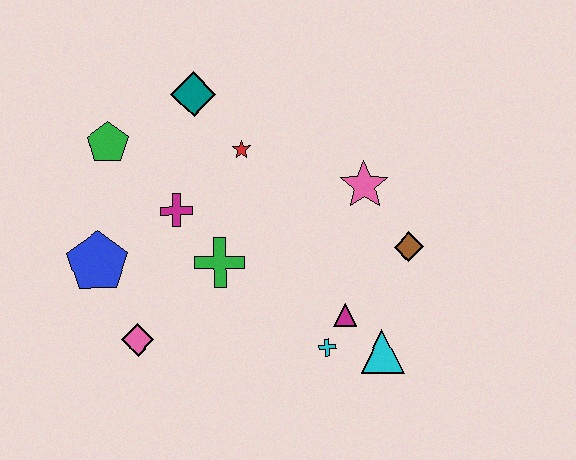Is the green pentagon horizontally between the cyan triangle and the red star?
No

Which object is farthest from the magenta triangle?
The green pentagon is farthest from the magenta triangle.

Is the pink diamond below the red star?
Yes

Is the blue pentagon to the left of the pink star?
Yes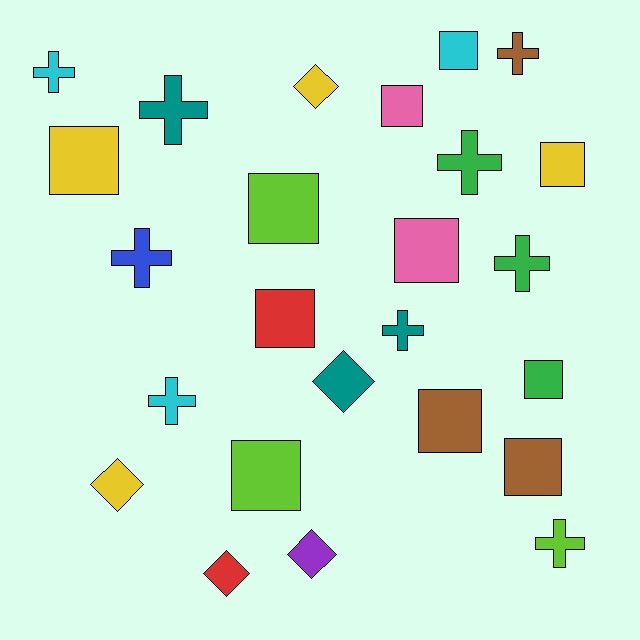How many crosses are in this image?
There are 9 crosses.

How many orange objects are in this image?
There are no orange objects.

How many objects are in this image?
There are 25 objects.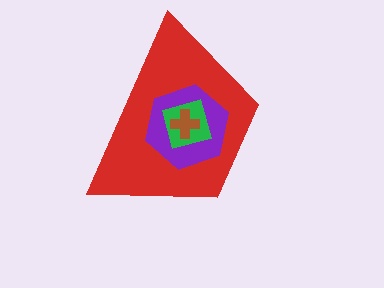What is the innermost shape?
The brown cross.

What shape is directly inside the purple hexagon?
The green square.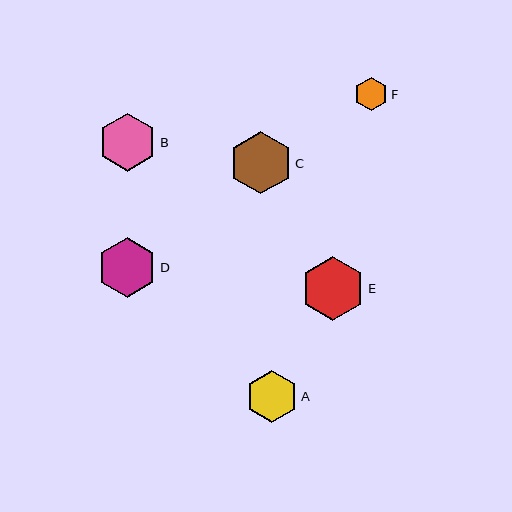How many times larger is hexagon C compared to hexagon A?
Hexagon C is approximately 1.2 times the size of hexagon A.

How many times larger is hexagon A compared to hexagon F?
Hexagon A is approximately 1.6 times the size of hexagon F.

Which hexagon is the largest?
Hexagon E is the largest with a size of approximately 64 pixels.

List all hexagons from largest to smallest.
From largest to smallest: E, C, D, B, A, F.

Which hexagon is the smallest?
Hexagon F is the smallest with a size of approximately 33 pixels.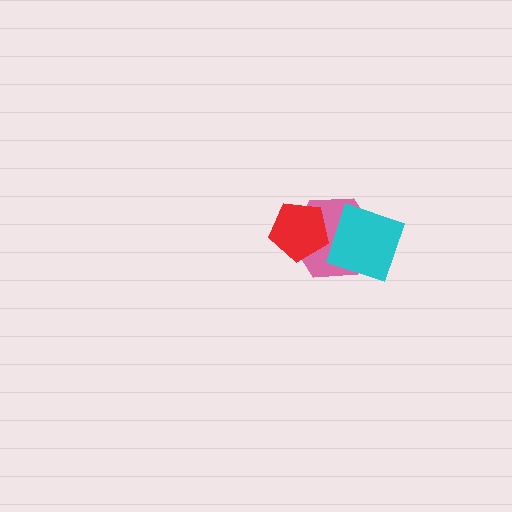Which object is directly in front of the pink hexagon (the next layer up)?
The cyan diamond is directly in front of the pink hexagon.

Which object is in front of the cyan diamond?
The red pentagon is in front of the cyan diamond.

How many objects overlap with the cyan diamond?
2 objects overlap with the cyan diamond.